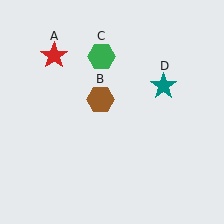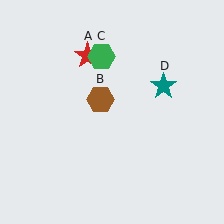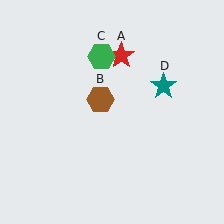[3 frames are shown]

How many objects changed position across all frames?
1 object changed position: red star (object A).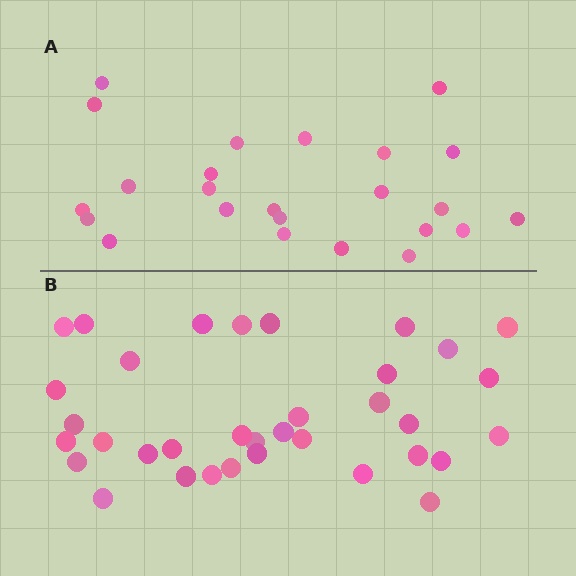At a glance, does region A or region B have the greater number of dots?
Region B (the bottom region) has more dots.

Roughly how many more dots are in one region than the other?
Region B has roughly 12 or so more dots than region A.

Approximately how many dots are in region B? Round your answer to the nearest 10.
About 40 dots. (The exact count is 35, which rounds to 40.)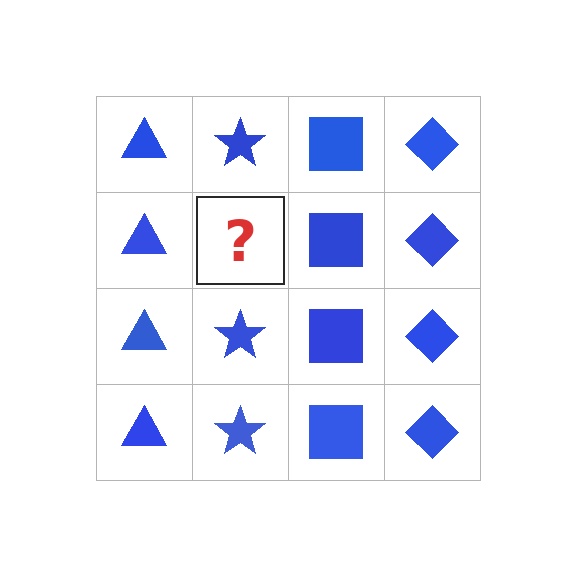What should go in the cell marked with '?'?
The missing cell should contain a blue star.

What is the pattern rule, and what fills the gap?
The rule is that each column has a consistent shape. The gap should be filled with a blue star.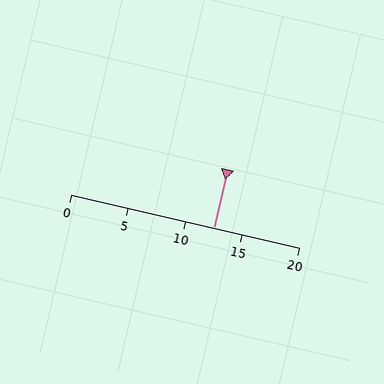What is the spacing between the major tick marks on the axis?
The major ticks are spaced 5 apart.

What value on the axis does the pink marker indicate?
The marker indicates approximately 12.5.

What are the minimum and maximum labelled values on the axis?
The axis runs from 0 to 20.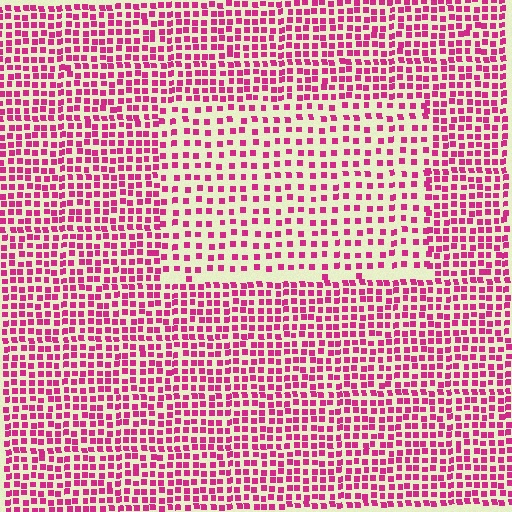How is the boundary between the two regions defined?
The boundary is defined by a change in element density (approximately 1.8x ratio). All elements are the same color, size, and shape.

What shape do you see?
I see a rectangle.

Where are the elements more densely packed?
The elements are more densely packed outside the rectangle boundary.